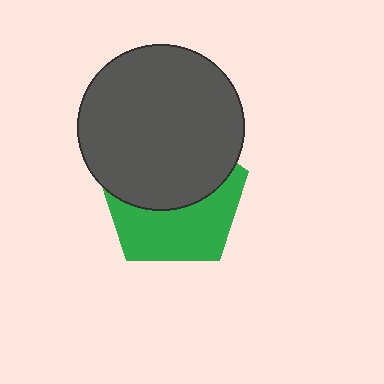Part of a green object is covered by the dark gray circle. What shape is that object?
It is a pentagon.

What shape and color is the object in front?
The object in front is a dark gray circle.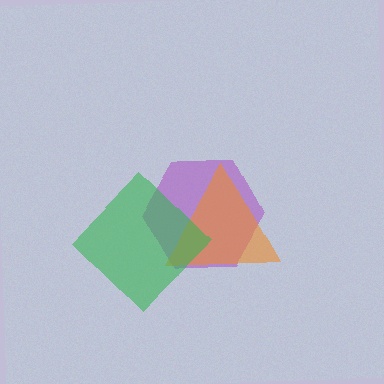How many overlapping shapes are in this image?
There are 3 overlapping shapes in the image.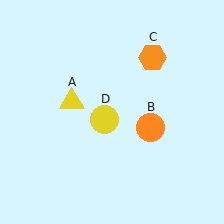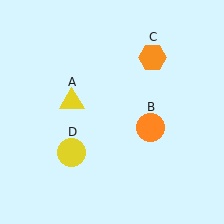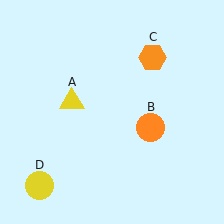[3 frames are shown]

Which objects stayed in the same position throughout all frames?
Yellow triangle (object A) and orange circle (object B) and orange hexagon (object C) remained stationary.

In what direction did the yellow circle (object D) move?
The yellow circle (object D) moved down and to the left.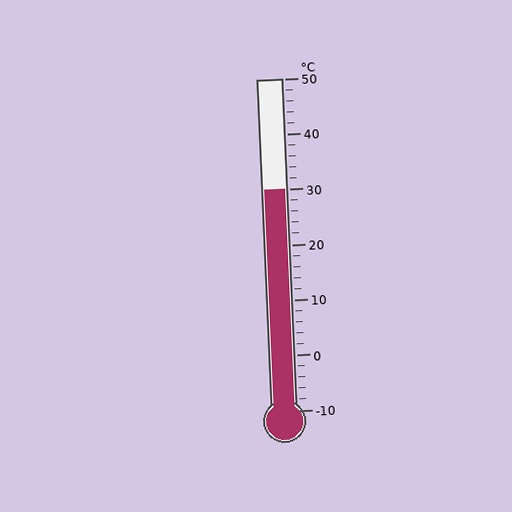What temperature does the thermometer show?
The thermometer shows approximately 30°C.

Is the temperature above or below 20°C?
The temperature is above 20°C.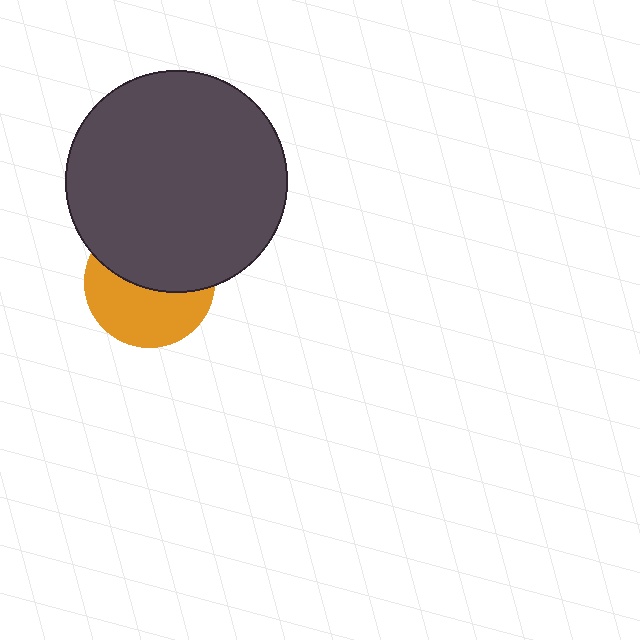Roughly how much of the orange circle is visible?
About half of it is visible (roughly 50%).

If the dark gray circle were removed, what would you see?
You would see the complete orange circle.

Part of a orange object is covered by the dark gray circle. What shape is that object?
It is a circle.